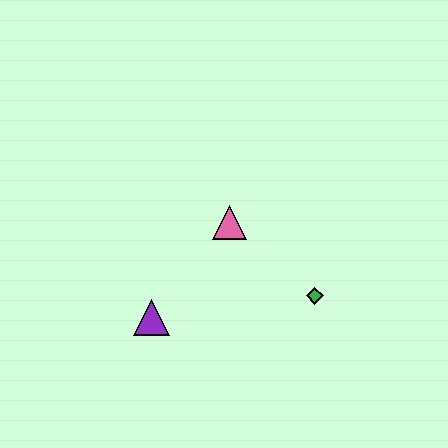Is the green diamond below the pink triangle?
Yes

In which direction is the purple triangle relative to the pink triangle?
The purple triangle is below the pink triangle.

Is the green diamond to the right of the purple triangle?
Yes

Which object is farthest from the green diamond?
The purple triangle is farthest from the green diamond.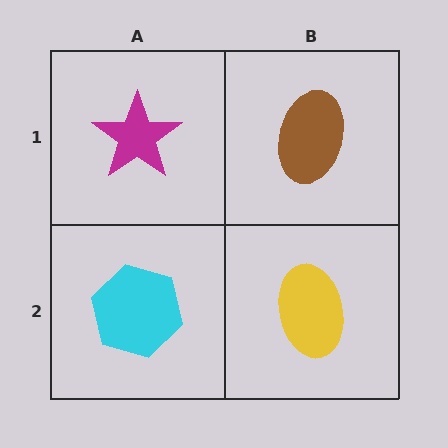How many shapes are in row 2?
2 shapes.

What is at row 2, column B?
A yellow ellipse.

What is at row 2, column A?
A cyan hexagon.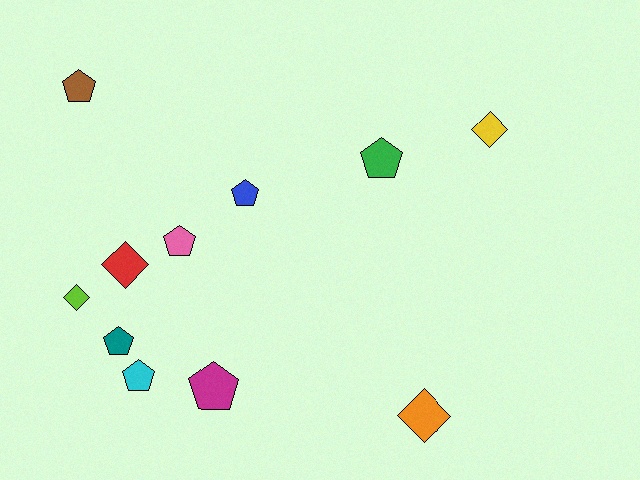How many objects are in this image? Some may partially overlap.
There are 11 objects.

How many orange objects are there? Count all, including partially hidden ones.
There is 1 orange object.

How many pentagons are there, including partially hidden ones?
There are 7 pentagons.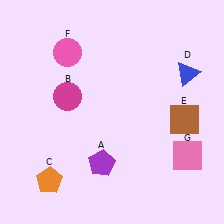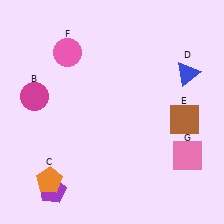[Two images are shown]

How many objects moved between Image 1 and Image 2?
2 objects moved between the two images.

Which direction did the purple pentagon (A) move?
The purple pentagon (A) moved left.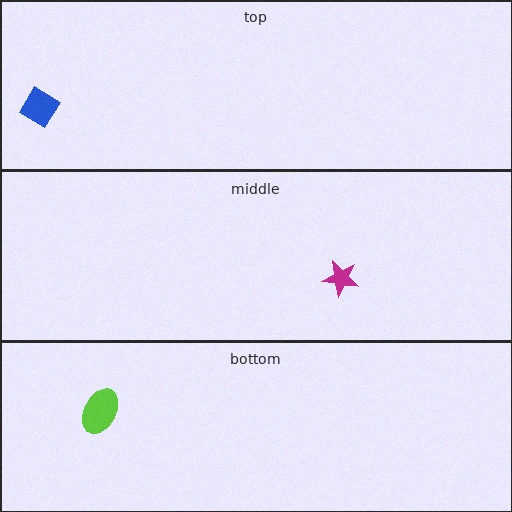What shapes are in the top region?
The blue diamond.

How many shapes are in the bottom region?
1.